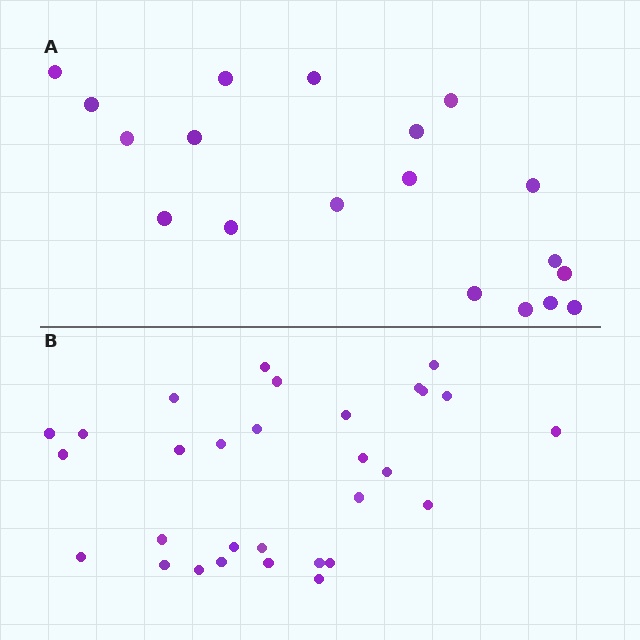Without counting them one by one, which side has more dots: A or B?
Region B (the bottom region) has more dots.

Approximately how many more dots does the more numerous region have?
Region B has roughly 12 or so more dots than region A.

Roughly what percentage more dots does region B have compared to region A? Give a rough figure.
About 60% more.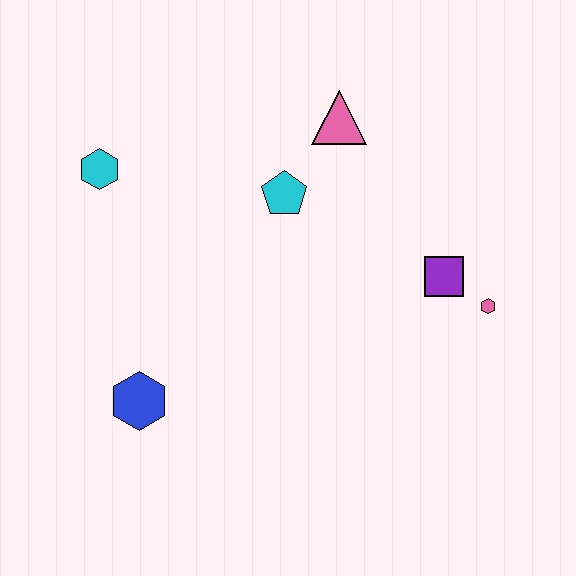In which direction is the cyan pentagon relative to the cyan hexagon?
The cyan pentagon is to the right of the cyan hexagon.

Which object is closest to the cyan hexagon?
The cyan pentagon is closest to the cyan hexagon.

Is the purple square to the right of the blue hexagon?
Yes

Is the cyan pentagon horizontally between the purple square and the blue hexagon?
Yes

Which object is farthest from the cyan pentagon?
The blue hexagon is farthest from the cyan pentagon.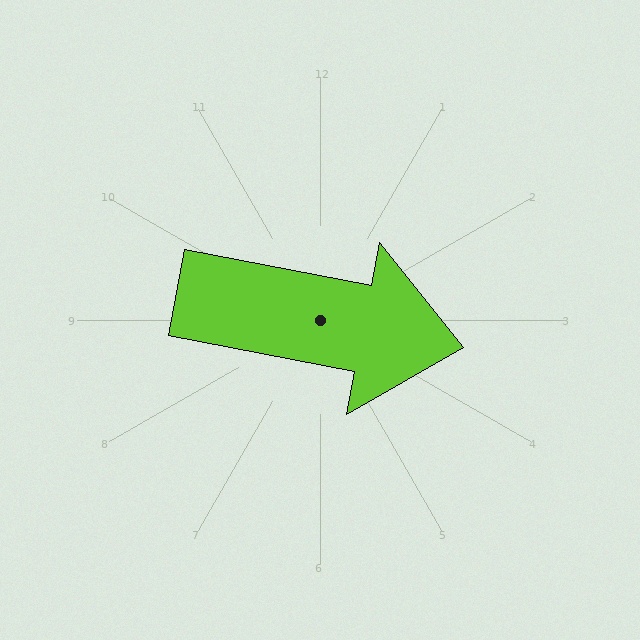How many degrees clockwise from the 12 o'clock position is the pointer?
Approximately 101 degrees.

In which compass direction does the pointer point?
East.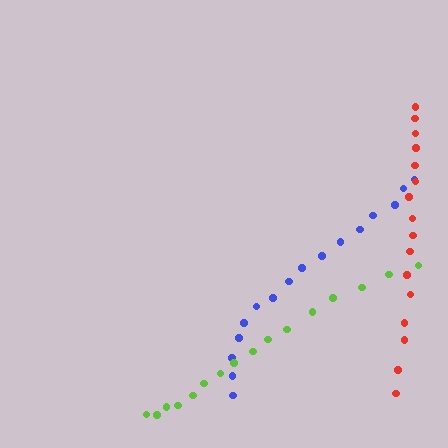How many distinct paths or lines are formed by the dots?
There are 3 distinct paths.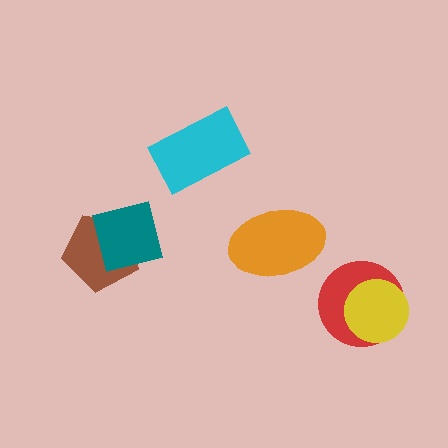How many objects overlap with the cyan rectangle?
0 objects overlap with the cyan rectangle.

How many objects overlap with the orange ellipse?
0 objects overlap with the orange ellipse.